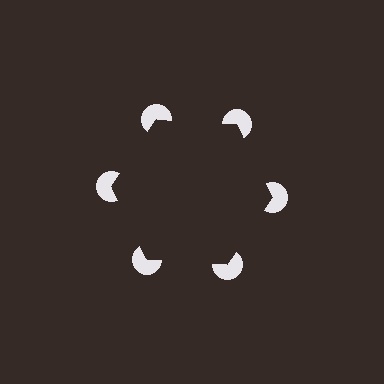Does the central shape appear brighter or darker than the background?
It typically appears slightly darker than the background, even though no actual brightness change is drawn.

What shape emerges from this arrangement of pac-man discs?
An illusory hexagon — its edges are inferred from the aligned wedge cuts in the pac-man discs, not physically drawn.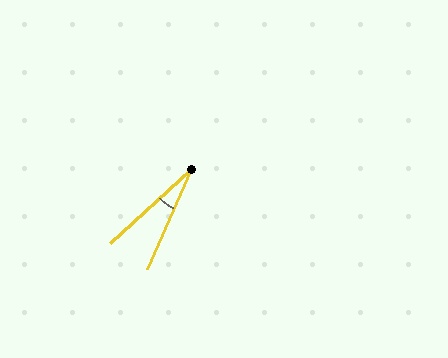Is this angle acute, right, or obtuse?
It is acute.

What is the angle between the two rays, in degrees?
Approximately 24 degrees.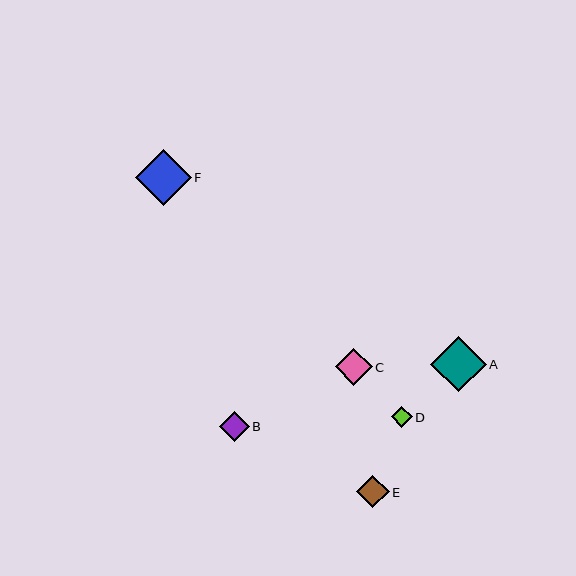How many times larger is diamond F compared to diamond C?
Diamond F is approximately 1.5 times the size of diamond C.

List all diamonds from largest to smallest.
From largest to smallest: F, A, C, E, B, D.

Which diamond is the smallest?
Diamond D is the smallest with a size of approximately 21 pixels.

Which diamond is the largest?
Diamond F is the largest with a size of approximately 56 pixels.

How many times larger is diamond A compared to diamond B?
Diamond A is approximately 1.8 times the size of diamond B.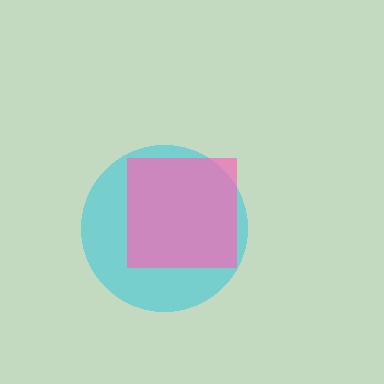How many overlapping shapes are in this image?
There are 2 overlapping shapes in the image.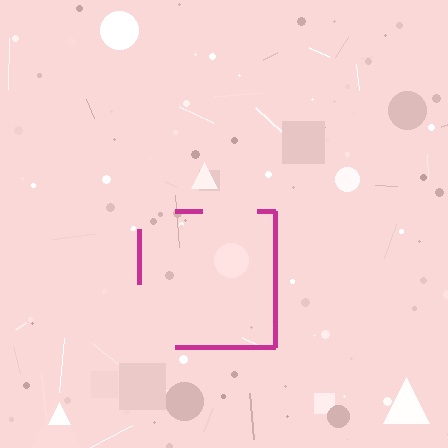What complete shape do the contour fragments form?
The contour fragments form a square.